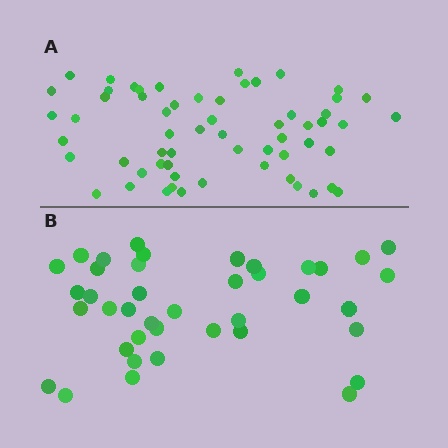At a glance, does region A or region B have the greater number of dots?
Region A (the top region) has more dots.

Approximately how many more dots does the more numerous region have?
Region A has approximately 20 more dots than region B.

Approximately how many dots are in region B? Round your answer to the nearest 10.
About 40 dots.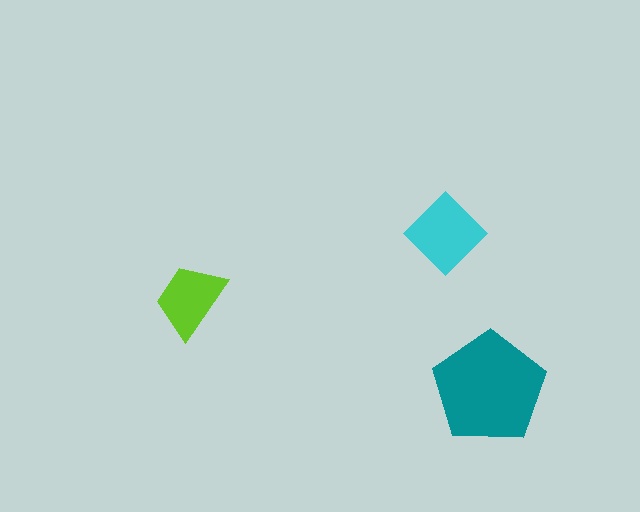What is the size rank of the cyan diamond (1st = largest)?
2nd.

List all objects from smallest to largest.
The lime trapezoid, the cyan diamond, the teal pentagon.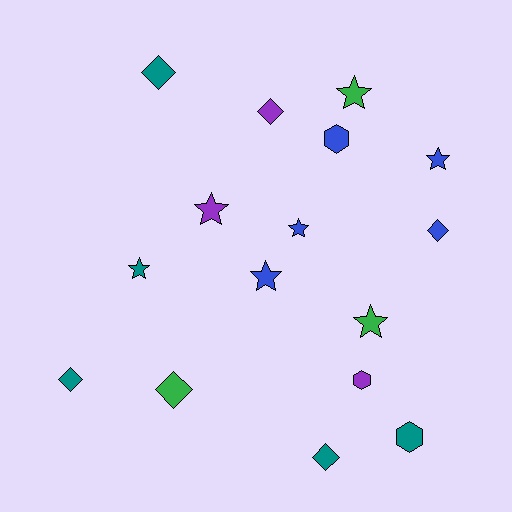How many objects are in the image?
There are 16 objects.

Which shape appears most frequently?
Star, with 7 objects.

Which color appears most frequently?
Teal, with 5 objects.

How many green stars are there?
There are 2 green stars.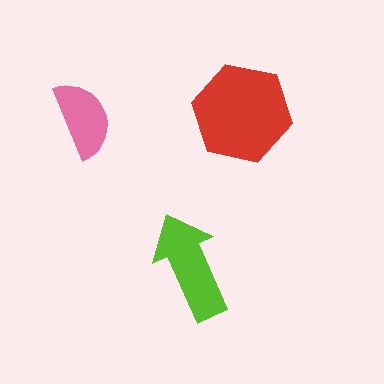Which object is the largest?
The red hexagon.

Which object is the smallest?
The pink semicircle.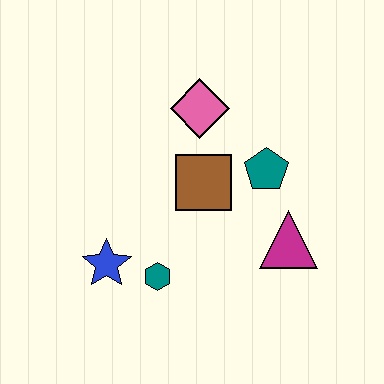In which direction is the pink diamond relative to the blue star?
The pink diamond is above the blue star.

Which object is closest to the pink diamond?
The brown square is closest to the pink diamond.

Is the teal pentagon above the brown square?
Yes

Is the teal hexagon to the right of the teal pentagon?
No